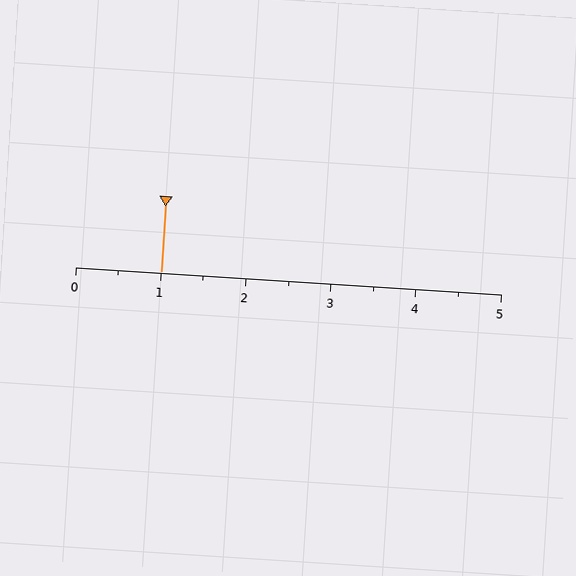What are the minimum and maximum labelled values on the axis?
The axis runs from 0 to 5.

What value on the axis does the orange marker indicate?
The marker indicates approximately 1.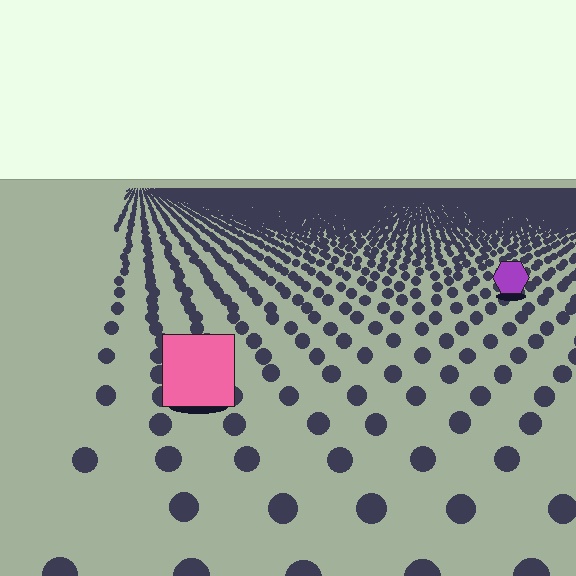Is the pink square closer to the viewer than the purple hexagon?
Yes. The pink square is closer — you can tell from the texture gradient: the ground texture is coarser near it.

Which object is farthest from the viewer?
The purple hexagon is farthest from the viewer. It appears smaller and the ground texture around it is denser.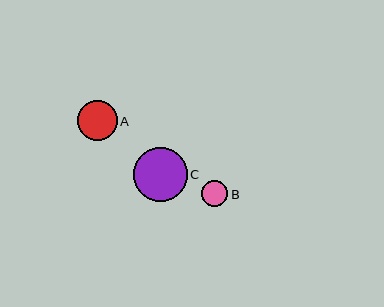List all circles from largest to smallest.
From largest to smallest: C, A, B.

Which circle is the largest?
Circle C is the largest with a size of approximately 54 pixels.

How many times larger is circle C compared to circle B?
Circle C is approximately 2.1 times the size of circle B.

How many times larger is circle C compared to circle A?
Circle C is approximately 1.3 times the size of circle A.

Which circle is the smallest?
Circle B is the smallest with a size of approximately 26 pixels.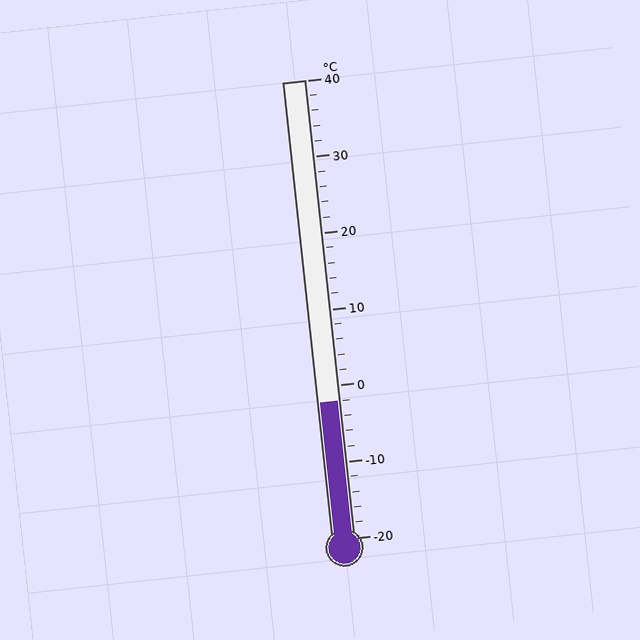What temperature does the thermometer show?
The thermometer shows approximately -2°C.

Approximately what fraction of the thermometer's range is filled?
The thermometer is filled to approximately 30% of its range.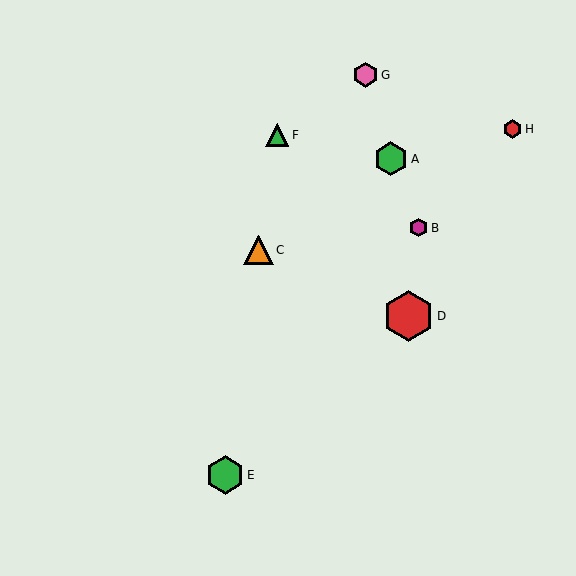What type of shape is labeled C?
Shape C is an orange triangle.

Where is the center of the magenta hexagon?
The center of the magenta hexagon is at (419, 228).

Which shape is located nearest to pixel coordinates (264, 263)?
The orange triangle (labeled C) at (258, 250) is nearest to that location.